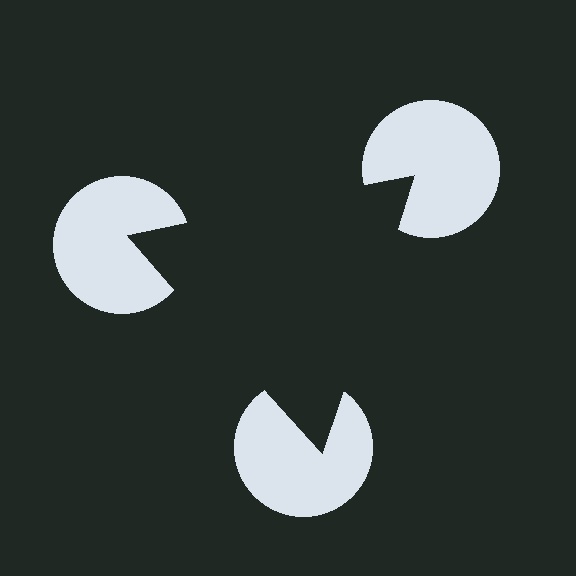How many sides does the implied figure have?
3 sides.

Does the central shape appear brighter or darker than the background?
It typically appears slightly darker than the background, even though no actual brightness change is drawn.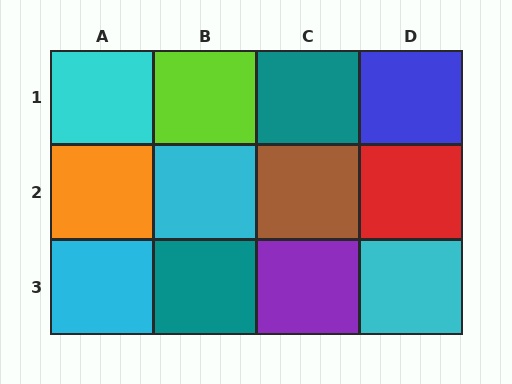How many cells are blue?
1 cell is blue.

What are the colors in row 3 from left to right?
Cyan, teal, purple, cyan.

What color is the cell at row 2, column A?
Orange.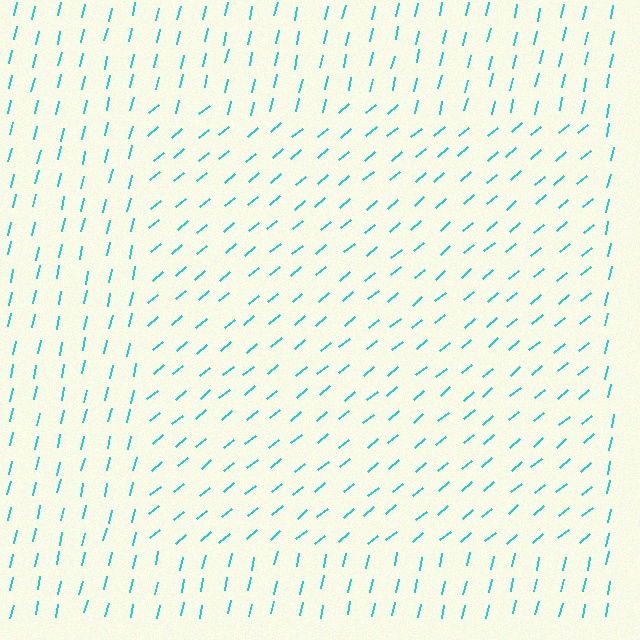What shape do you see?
I see a rectangle.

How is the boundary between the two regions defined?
The boundary is defined purely by a change in line orientation (approximately 37 degrees difference). All lines are the same color and thickness.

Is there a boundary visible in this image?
Yes, there is a texture boundary formed by a change in line orientation.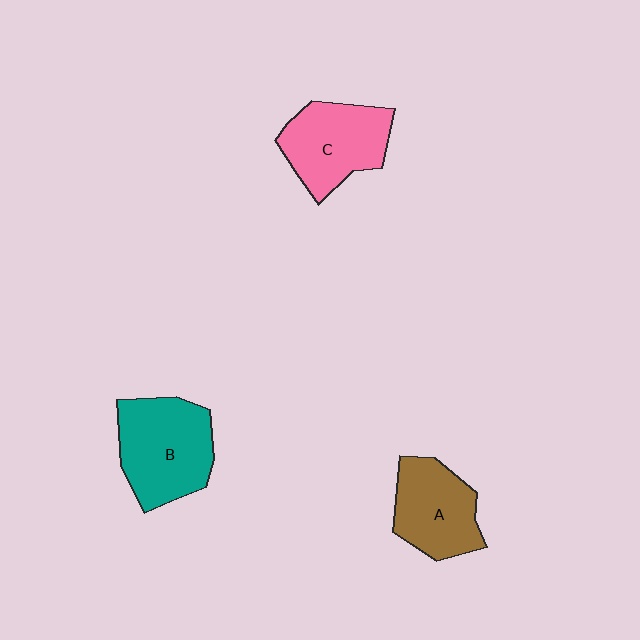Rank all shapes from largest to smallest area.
From largest to smallest: B (teal), C (pink), A (brown).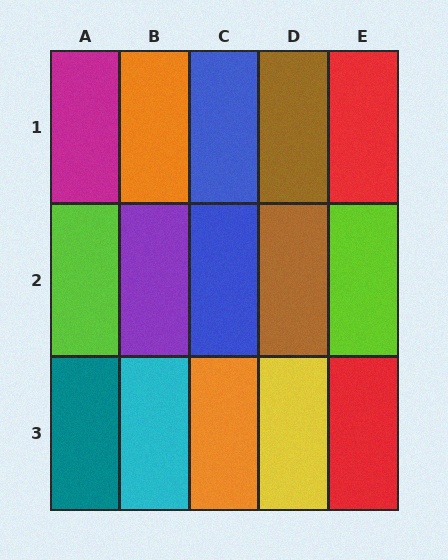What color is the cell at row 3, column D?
Yellow.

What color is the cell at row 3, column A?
Teal.